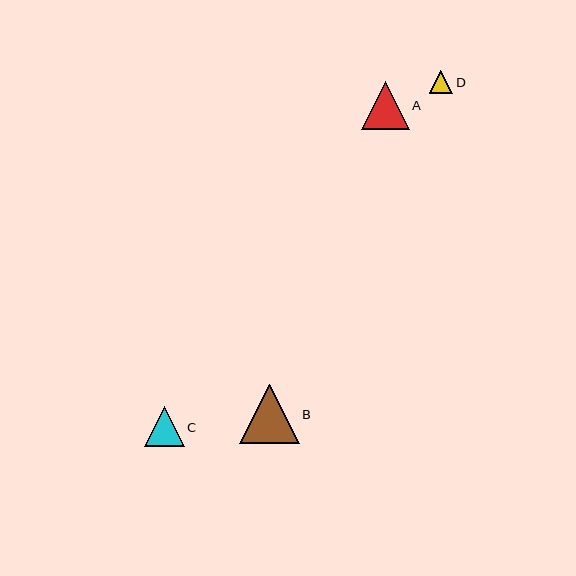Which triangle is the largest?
Triangle B is the largest with a size of approximately 59 pixels.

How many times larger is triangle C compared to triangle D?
Triangle C is approximately 1.7 times the size of triangle D.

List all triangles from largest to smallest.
From largest to smallest: B, A, C, D.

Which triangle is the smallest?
Triangle D is the smallest with a size of approximately 24 pixels.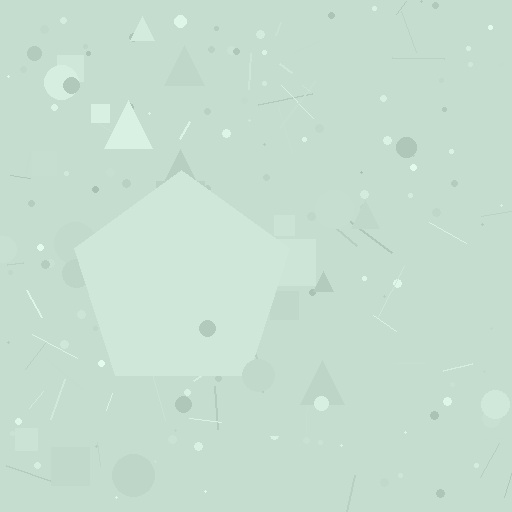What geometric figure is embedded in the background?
A pentagon is embedded in the background.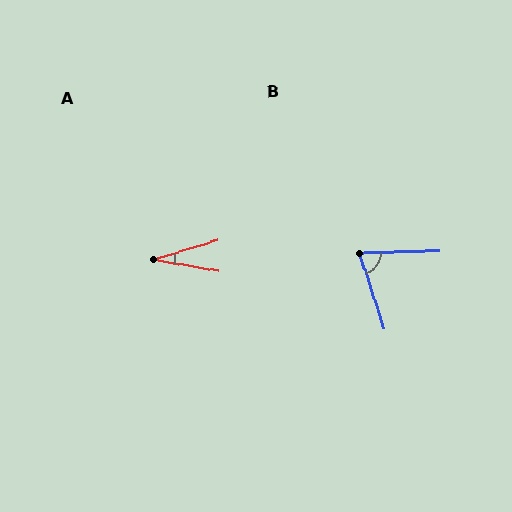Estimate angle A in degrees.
Approximately 27 degrees.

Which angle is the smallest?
A, at approximately 27 degrees.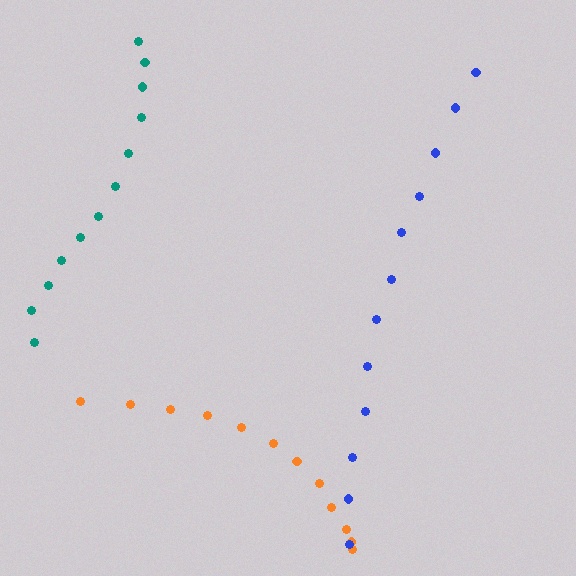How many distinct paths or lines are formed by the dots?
There are 3 distinct paths.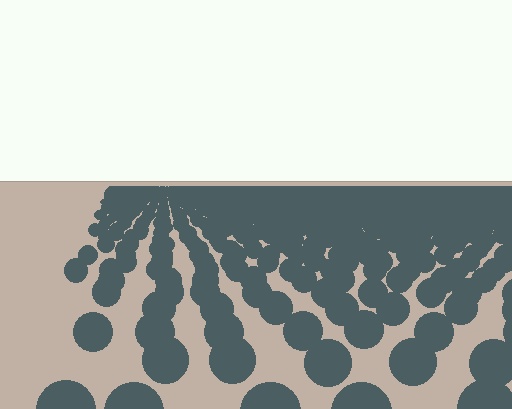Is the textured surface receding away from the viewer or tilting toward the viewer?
The surface is receding away from the viewer. Texture elements get smaller and denser toward the top.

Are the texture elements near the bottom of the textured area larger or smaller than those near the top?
Larger. Near the bottom, elements are closer to the viewer and appear at a bigger on-screen size.